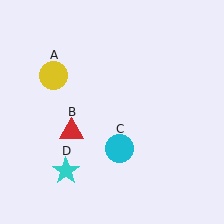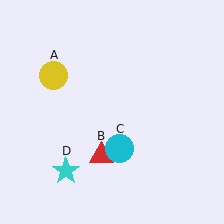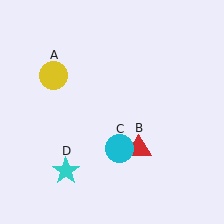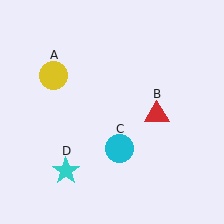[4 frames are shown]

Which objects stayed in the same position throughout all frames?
Yellow circle (object A) and cyan circle (object C) and cyan star (object D) remained stationary.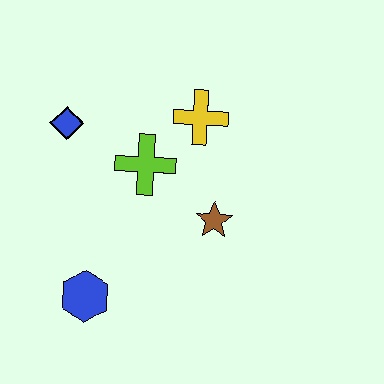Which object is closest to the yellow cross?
The lime cross is closest to the yellow cross.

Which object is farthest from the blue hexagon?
The yellow cross is farthest from the blue hexagon.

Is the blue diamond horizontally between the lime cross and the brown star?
No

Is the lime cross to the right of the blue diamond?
Yes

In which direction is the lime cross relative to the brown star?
The lime cross is to the left of the brown star.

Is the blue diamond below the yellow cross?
Yes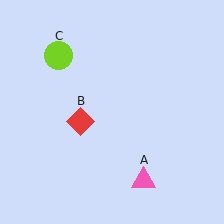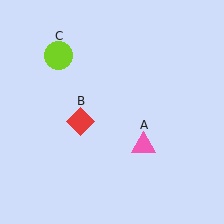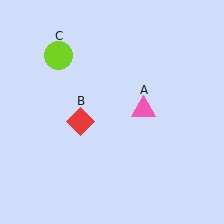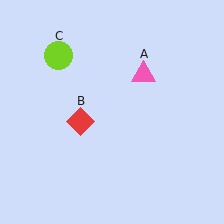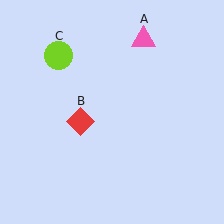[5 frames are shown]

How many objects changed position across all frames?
1 object changed position: pink triangle (object A).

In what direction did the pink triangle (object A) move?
The pink triangle (object A) moved up.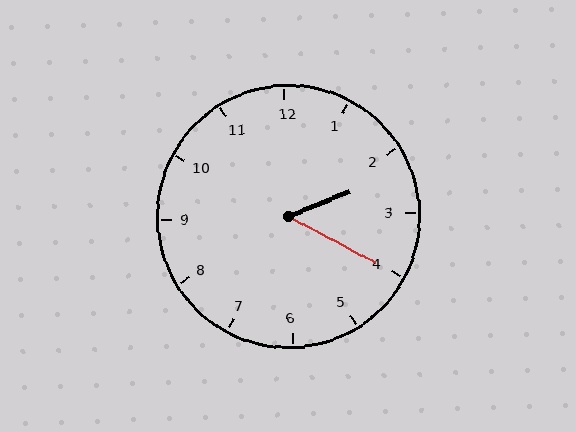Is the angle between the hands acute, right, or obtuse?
It is acute.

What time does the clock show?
2:20.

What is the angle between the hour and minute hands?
Approximately 50 degrees.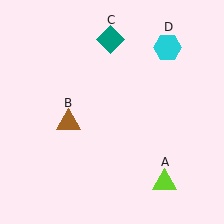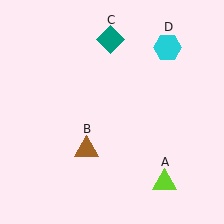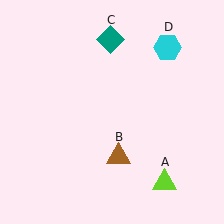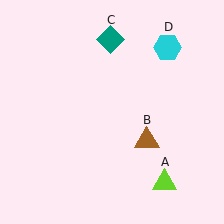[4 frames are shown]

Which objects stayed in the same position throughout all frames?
Lime triangle (object A) and teal diamond (object C) and cyan hexagon (object D) remained stationary.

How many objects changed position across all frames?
1 object changed position: brown triangle (object B).